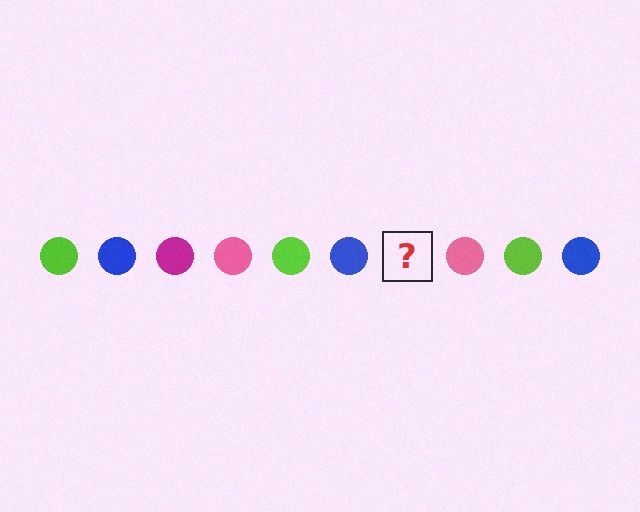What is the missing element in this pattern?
The missing element is a magenta circle.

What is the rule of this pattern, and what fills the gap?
The rule is that the pattern cycles through lime, blue, magenta, pink circles. The gap should be filled with a magenta circle.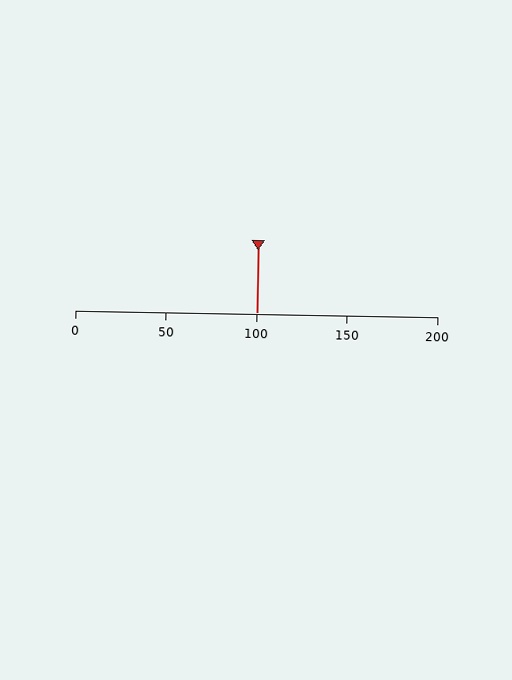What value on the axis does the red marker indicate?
The marker indicates approximately 100.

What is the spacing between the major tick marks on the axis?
The major ticks are spaced 50 apart.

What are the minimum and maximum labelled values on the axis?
The axis runs from 0 to 200.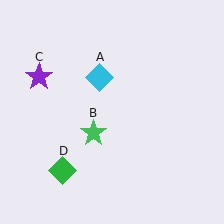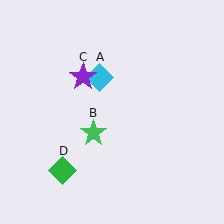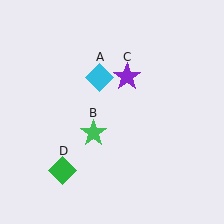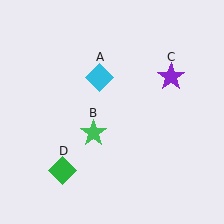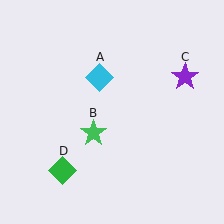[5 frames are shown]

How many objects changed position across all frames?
1 object changed position: purple star (object C).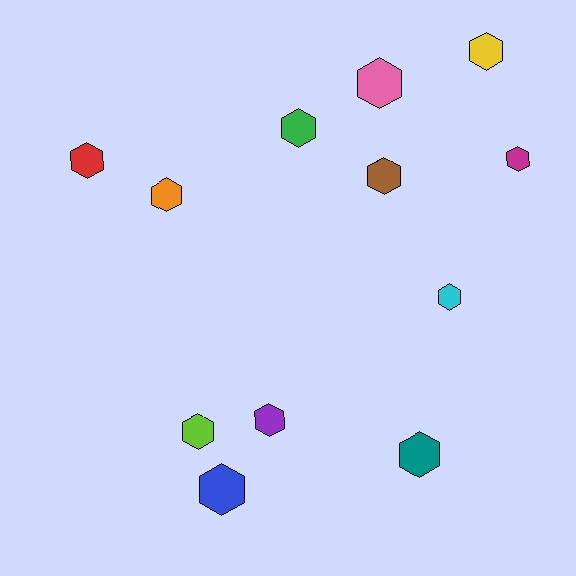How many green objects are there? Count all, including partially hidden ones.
There is 1 green object.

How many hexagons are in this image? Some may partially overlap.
There are 12 hexagons.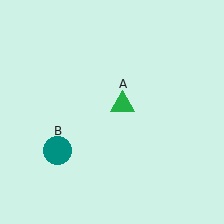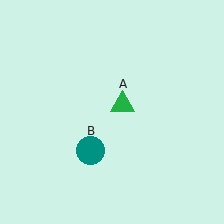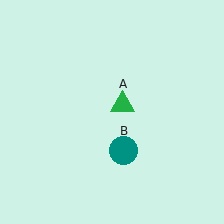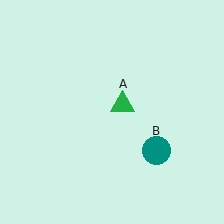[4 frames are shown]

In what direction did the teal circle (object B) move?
The teal circle (object B) moved right.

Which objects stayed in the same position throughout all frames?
Green triangle (object A) remained stationary.